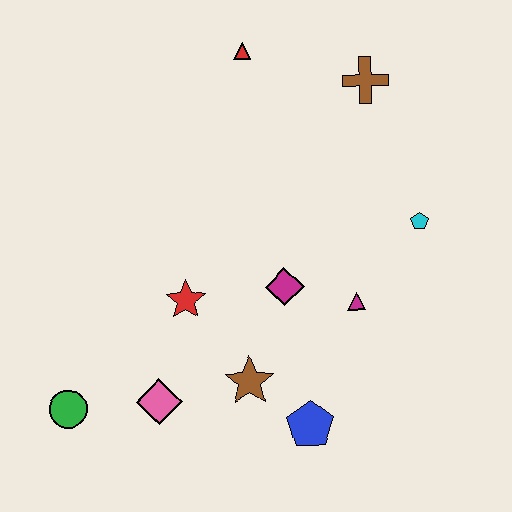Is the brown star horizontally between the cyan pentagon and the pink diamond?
Yes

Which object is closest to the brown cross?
The red triangle is closest to the brown cross.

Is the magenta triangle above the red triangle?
No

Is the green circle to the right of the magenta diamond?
No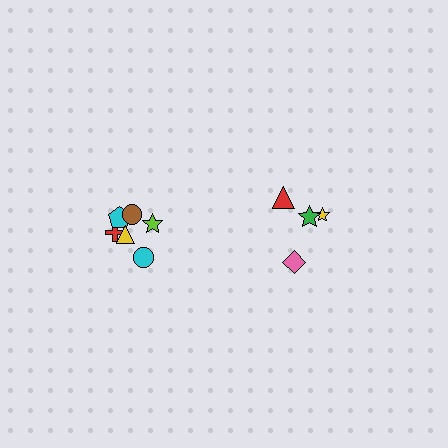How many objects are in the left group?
There are 6 objects.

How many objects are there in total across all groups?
There are 10 objects.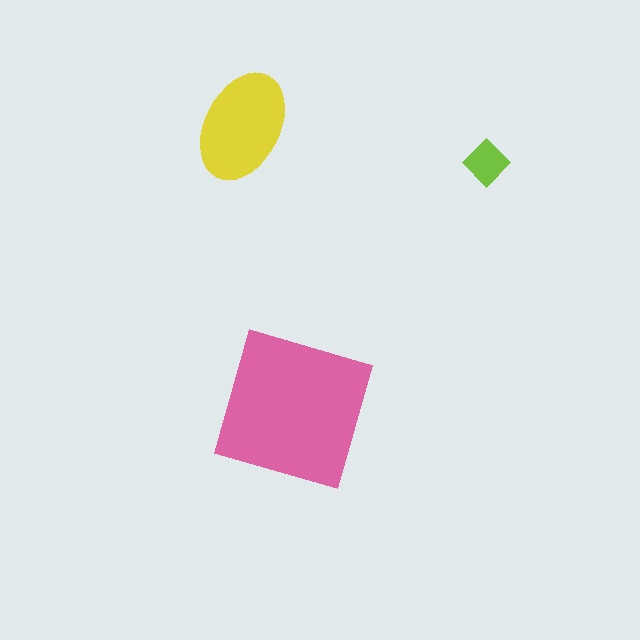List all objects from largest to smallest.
The pink square, the yellow ellipse, the lime diamond.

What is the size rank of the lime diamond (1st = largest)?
3rd.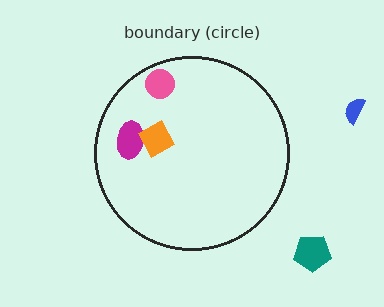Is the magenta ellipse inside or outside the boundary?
Inside.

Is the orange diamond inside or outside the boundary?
Inside.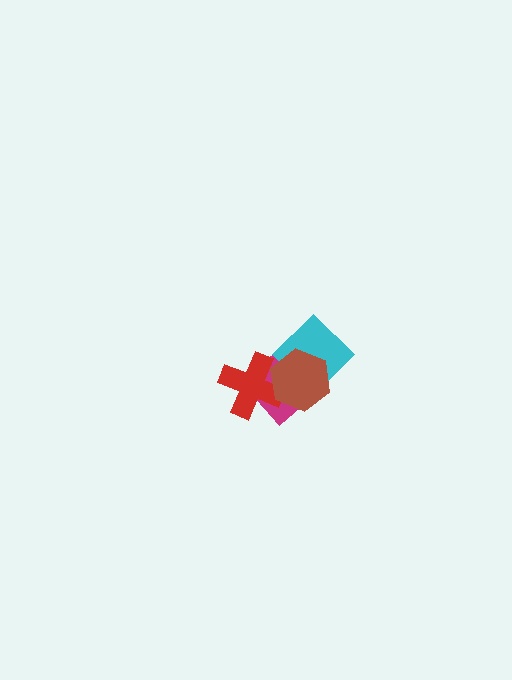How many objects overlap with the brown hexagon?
3 objects overlap with the brown hexagon.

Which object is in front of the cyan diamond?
The brown hexagon is in front of the cyan diamond.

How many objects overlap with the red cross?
2 objects overlap with the red cross.